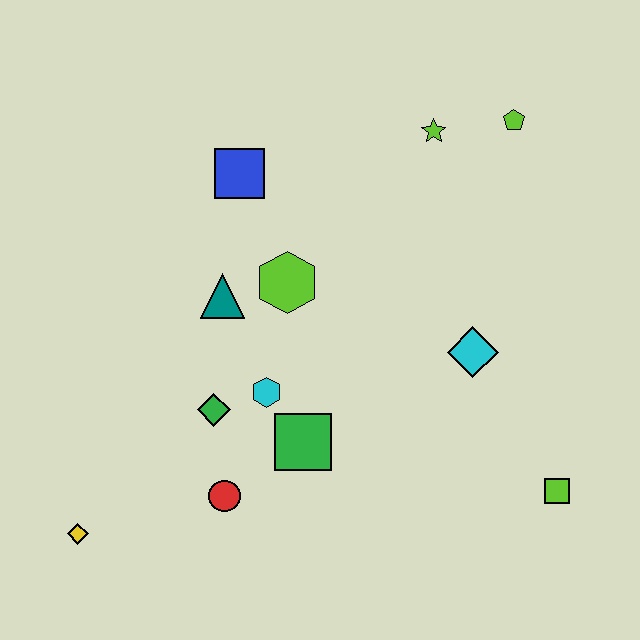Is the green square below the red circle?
No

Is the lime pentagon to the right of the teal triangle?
Yes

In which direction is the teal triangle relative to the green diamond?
The teal triangle is above the green diamond.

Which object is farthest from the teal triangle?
The lime square is farthest from the teal triangle.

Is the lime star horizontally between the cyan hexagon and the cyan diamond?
Yes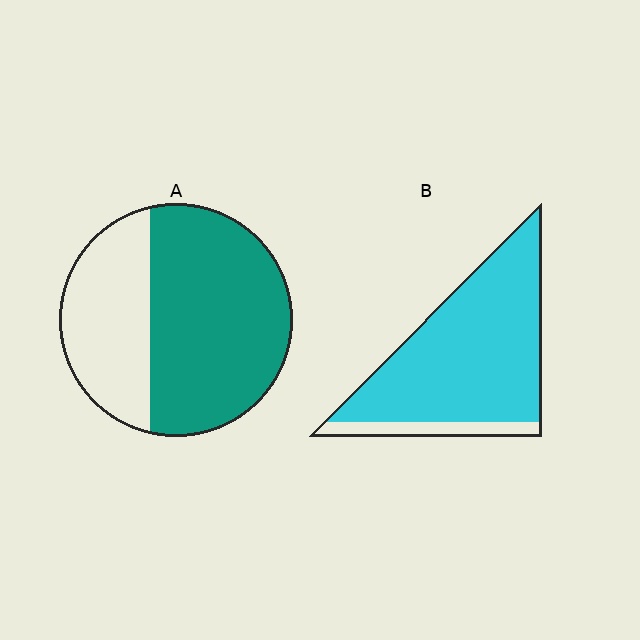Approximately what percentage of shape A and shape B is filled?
A is approximately 65% and B is approximately 90%.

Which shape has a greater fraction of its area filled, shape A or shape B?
Shape B.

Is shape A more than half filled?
Yes.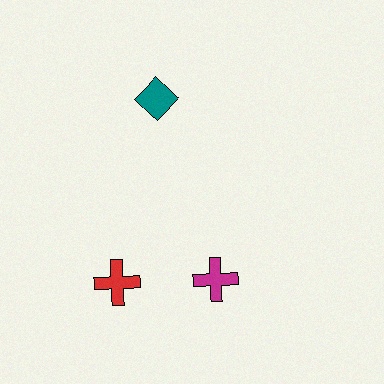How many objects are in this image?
There are 3 objects.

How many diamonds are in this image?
There is 1 diamond.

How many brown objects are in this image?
There are no brown objects.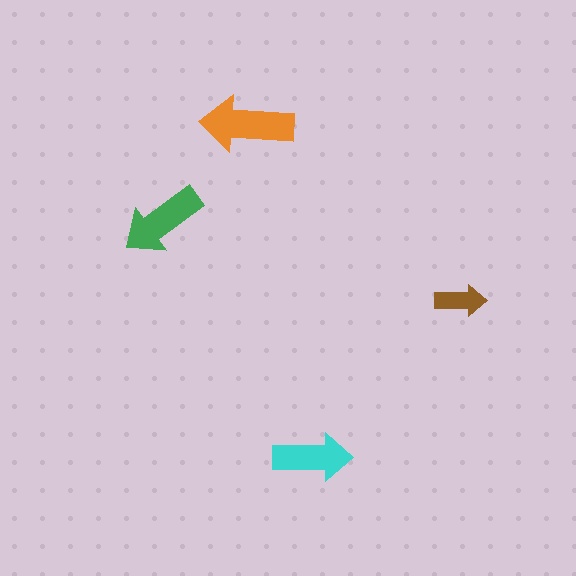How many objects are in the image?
There are 4 objects in the image.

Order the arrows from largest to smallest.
the orange one, the green one, the cyan one, the brown one.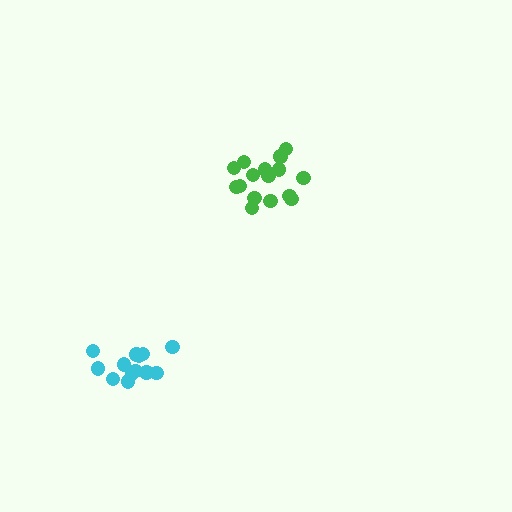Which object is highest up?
The green cluster is topmost.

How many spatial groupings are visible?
There are 2 spatial groupings.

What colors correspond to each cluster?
The clusters are colored: green, cyan.